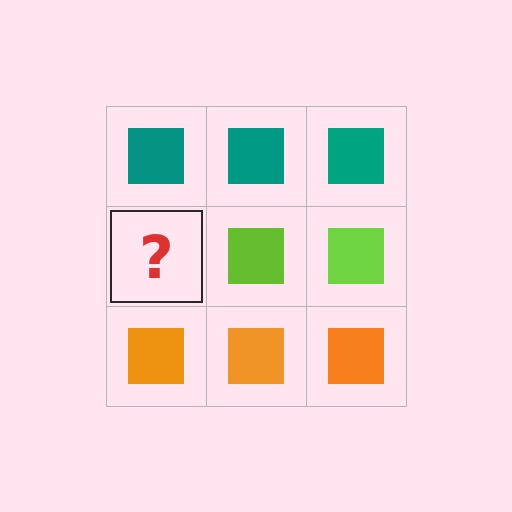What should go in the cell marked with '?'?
The missing cell should contain a lime square.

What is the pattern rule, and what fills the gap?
The rule is that each row has a consistent color. The gap should be filled with a lime square.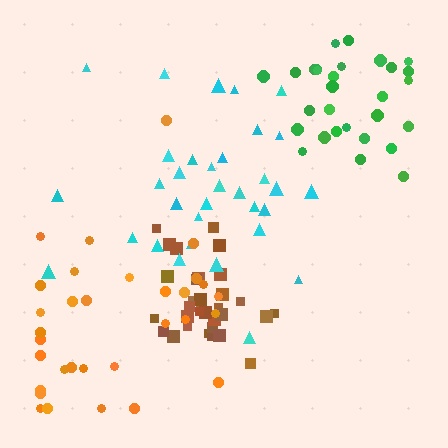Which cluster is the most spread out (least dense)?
Orange.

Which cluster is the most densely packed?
Brown.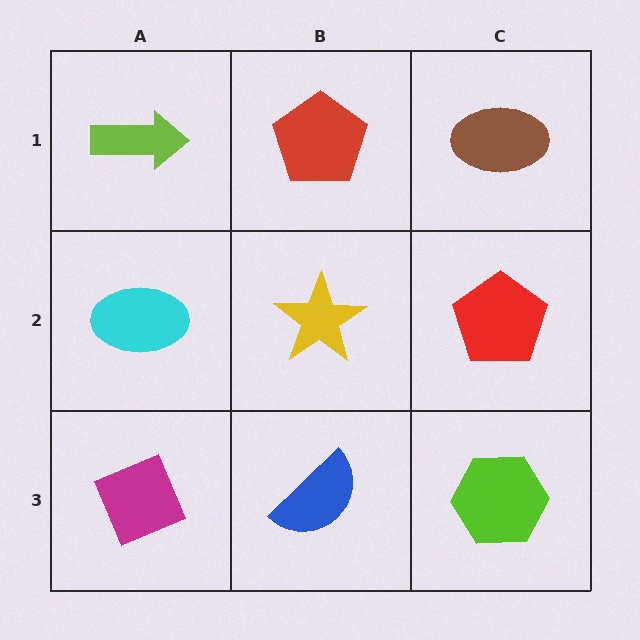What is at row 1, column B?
A red pentagon.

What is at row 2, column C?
A red pentagon.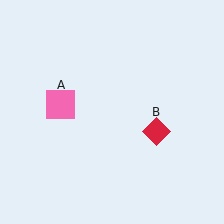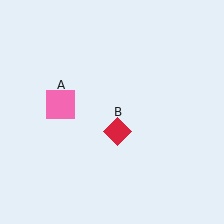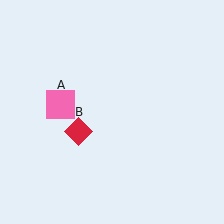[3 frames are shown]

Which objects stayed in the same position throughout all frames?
Pink square (object A) remained stationary.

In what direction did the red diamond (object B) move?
The red diamond (object B) moved left.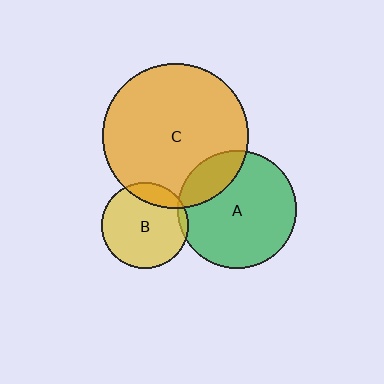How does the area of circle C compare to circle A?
Approximately 1.5 times.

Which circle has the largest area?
Circle C (orange).